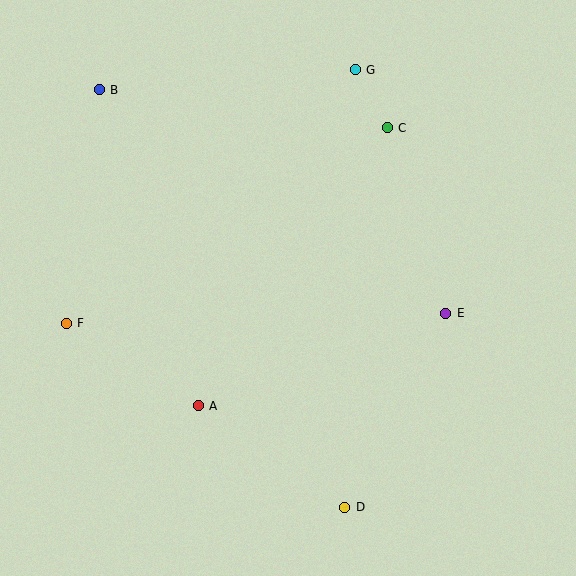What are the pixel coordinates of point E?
Point E is at (446, 313).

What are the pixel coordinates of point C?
Point C is at (387, 128).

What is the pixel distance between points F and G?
The distance between F and G is 385 pixels.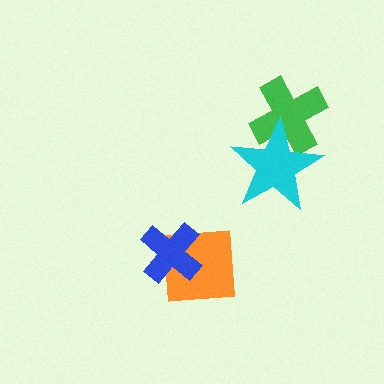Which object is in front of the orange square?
The blue cross is in front of the orange square.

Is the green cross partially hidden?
Yes, it is partially covered by another shape.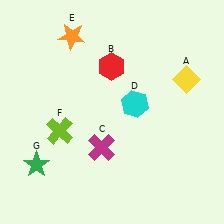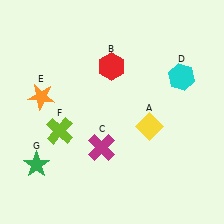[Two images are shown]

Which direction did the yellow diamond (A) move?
The yellow diamond (A) moved down.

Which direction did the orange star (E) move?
The orange star (E) moved down.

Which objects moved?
The objects that moved are: the yellow diamond (A), the cyan hexagon (D), the orange star (E).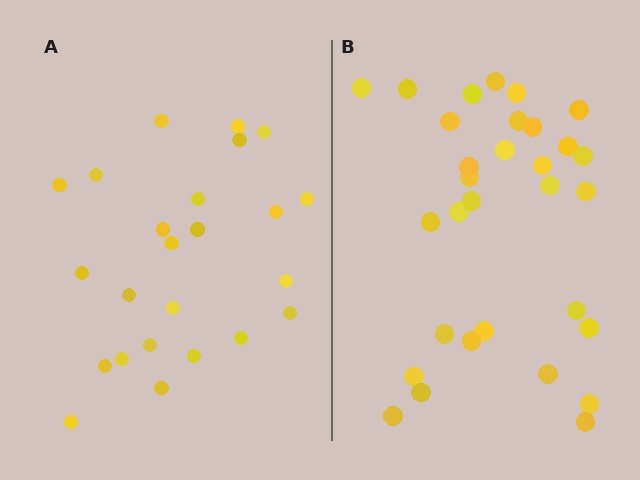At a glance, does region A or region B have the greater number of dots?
Region B (the right region) has more dots.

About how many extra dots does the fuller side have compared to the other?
Region B has roughly 8 or so more dots than region A.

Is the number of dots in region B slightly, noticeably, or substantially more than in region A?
Region B has noticeably more, but not dramatically so. The ratio is roughly 1.3 to 1.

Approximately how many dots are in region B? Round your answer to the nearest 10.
About 30 dots. (The exact count is 31, which rounds to 30.)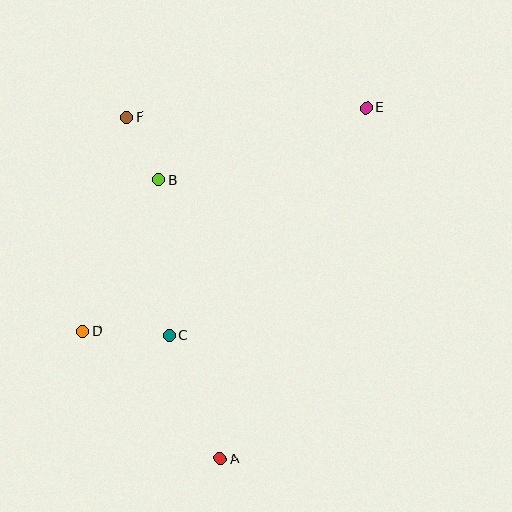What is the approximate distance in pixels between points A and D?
The distance between A and D is approximately 188 pixels.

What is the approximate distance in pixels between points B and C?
The distance between B and C is approximately 156 pixels.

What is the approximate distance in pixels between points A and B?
The distance between A and B is approximately 286 pixels.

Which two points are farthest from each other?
Points A and E are farthest from each other.